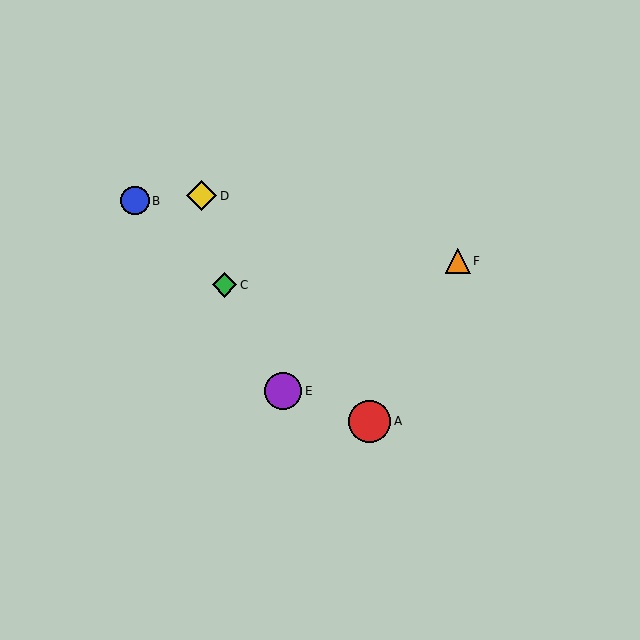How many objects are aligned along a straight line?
3 objects (A, B, C) are aligned along a straight line.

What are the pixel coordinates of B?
Object B is at (135, 201).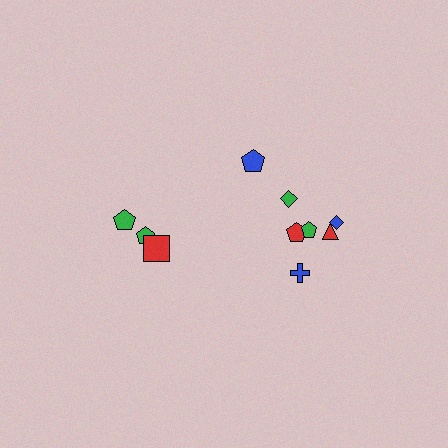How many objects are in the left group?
There are 3 objects.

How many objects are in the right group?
There are 7 objects.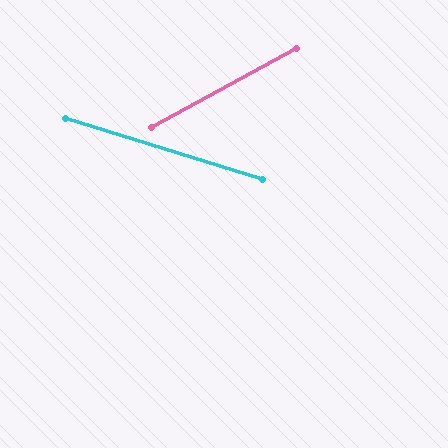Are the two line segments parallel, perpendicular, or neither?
Neither parallel nor perpendicular — they differ by about 46°.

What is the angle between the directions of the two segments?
Approximately 46 degrees.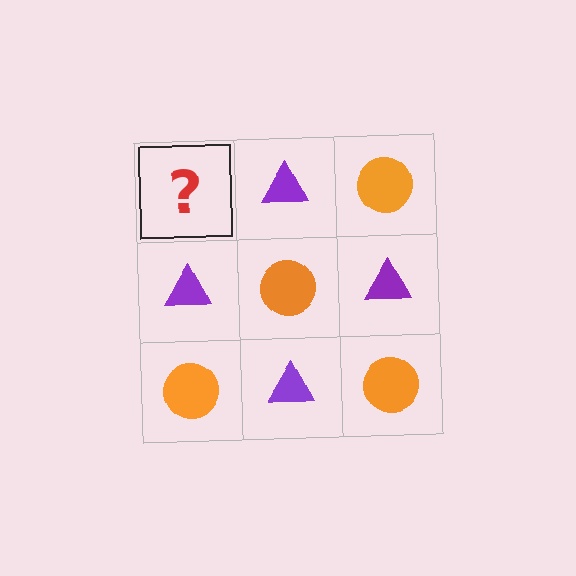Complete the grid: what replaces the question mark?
The question mark should be replaced with an orange circle.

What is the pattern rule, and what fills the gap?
The rule is that it alternates orange circle and purple triangle in a checkerboard pattern. The gap should be filled with an orange circle.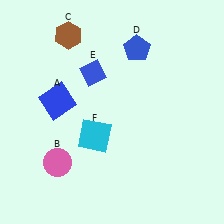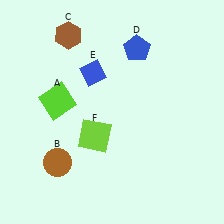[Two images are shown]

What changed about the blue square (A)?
In Image 1, A is blue. In Image 2, it changed to lime.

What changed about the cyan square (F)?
In Image 1, F is cyan. In Image 2, it changed to lime.